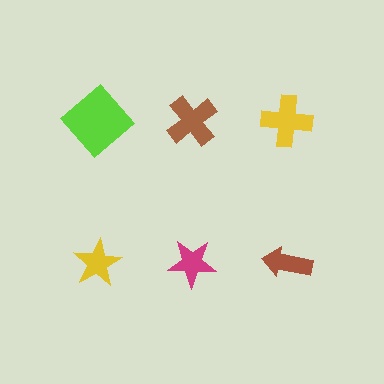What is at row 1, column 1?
A lime diamond.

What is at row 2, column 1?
A yellow star.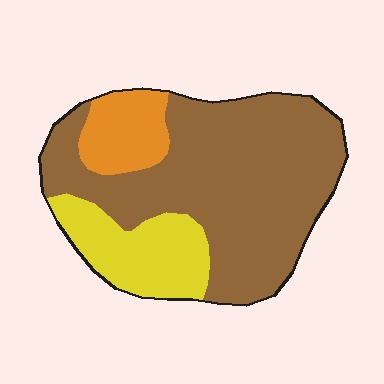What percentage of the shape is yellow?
Yellow covers about 20% of the shape.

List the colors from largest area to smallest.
From largest to smallest: brown, yellow, orange.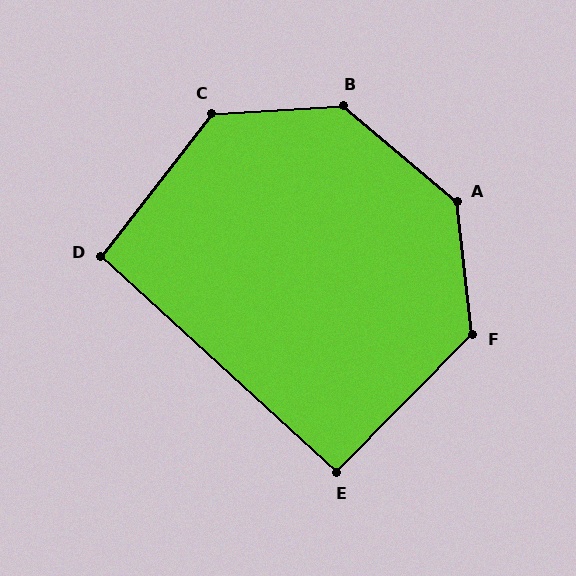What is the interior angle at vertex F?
Approximately 129 degrees (obtuse).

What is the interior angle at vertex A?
Approximately 136 degrees (obtuse).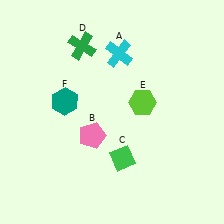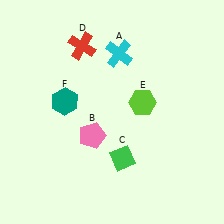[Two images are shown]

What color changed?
The cross (D) changed from green in Image 1 to red in Image 2.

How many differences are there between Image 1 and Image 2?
There is 1 difference between the two images.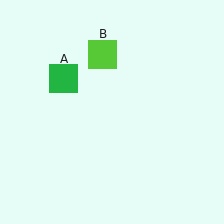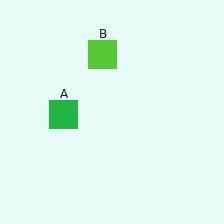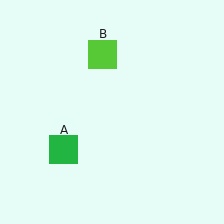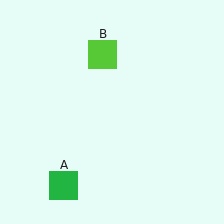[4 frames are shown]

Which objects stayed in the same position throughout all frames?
Lime square (object B) remained stationary.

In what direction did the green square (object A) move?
The green square (object A) moved down.